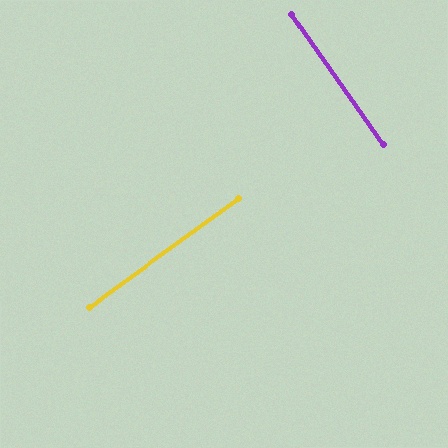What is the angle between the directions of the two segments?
Approximately 89 degrees.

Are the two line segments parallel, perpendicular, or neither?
Perpendicular — they meet at approximately 89°.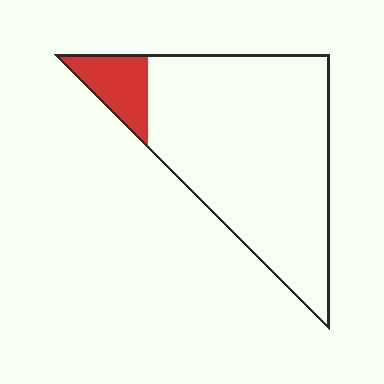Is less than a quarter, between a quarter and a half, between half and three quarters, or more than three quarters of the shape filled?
Less than a quarter.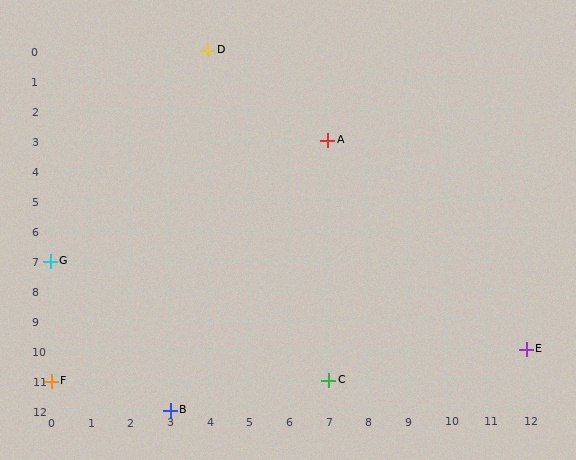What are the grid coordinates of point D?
Point D is at grid coordinates (4, 0).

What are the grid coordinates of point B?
Point B is at grid coordinates (3, 12).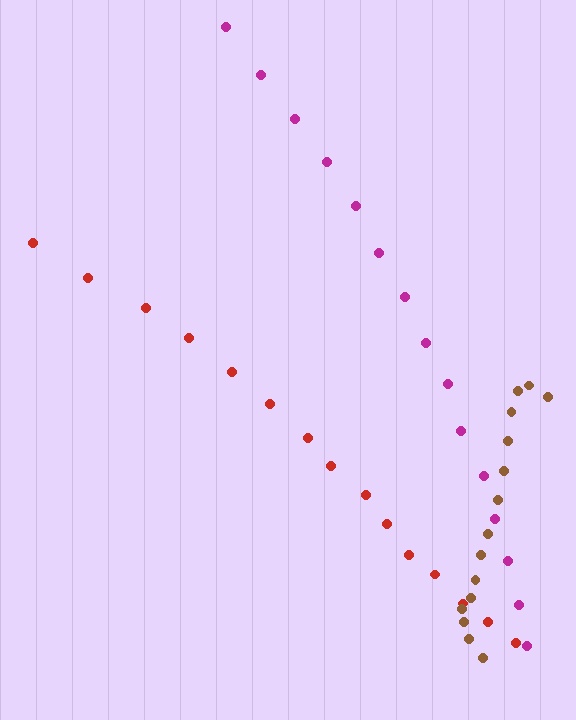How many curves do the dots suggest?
There are 3 distinct paths.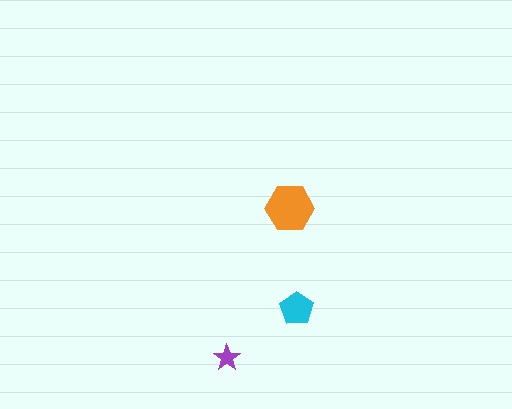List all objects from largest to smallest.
The orange hexagon, the cyan pentagon, the purple star.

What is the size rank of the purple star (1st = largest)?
3rd.